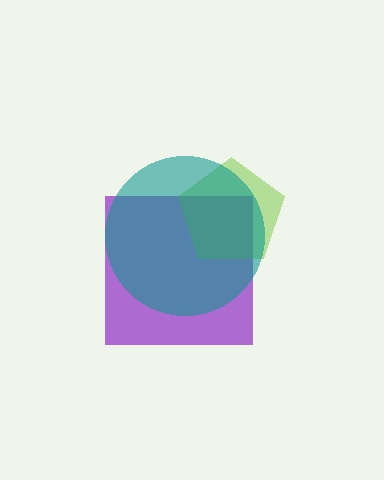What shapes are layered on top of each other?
The layered shapes are: a purple square, a lime pentagon, a teal circle.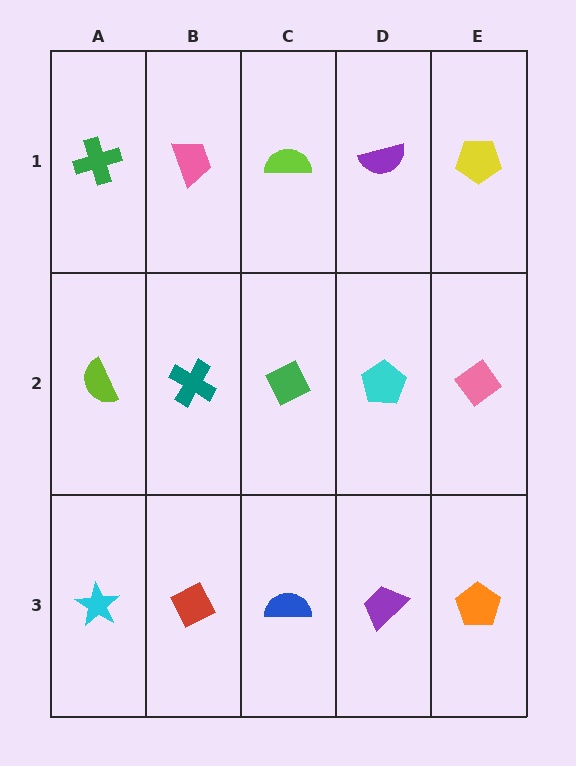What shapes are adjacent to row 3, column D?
A cyan pentagon (row 2, column D), a blue semicircle (row 3, column C), an orange pentagon (row 3, column E).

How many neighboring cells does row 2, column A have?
3.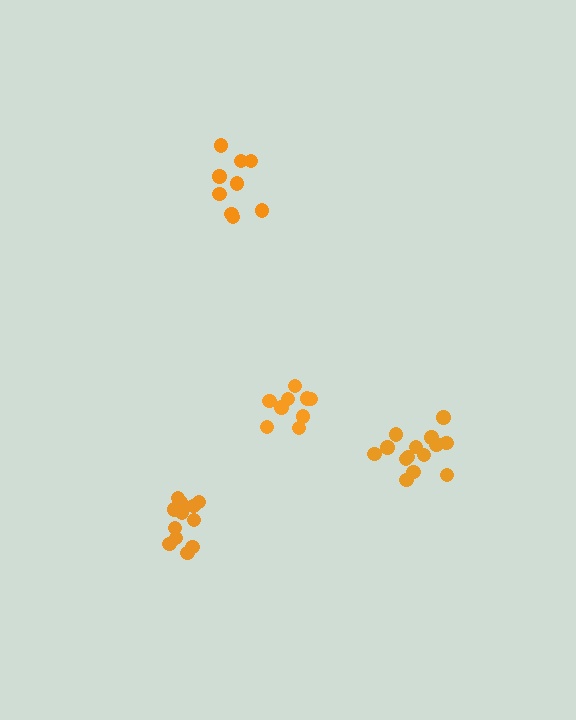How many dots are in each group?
Group 1: 9 dots, Group 2: 12 dots, Group 3: 14 dots, Group 4: 9 dots (44 total).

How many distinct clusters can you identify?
There are 4 distinct clusters.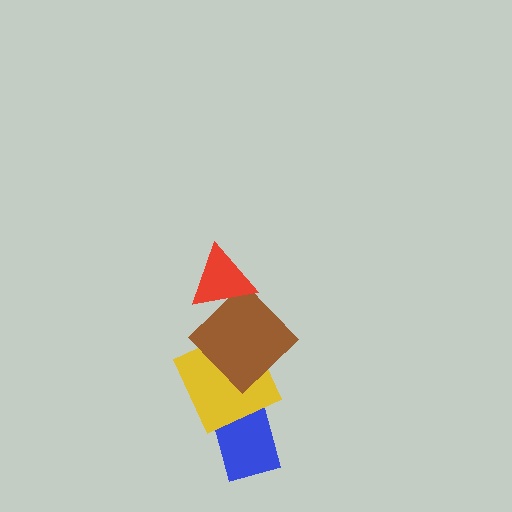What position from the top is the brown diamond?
The brown diamond is 2nd from the top.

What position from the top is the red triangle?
The red triangle is 1st from the top.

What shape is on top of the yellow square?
The brown diamond is on top of the yellow square.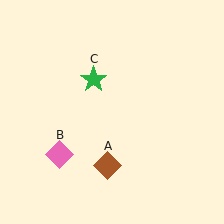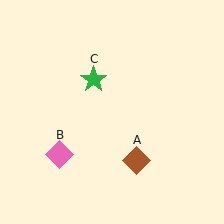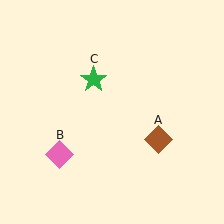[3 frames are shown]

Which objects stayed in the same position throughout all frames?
Pink diamond (object B) and green star (object C) remained stationary.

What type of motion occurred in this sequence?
The brown diamond (object A) rotated counterclockwise around the center of the scene.